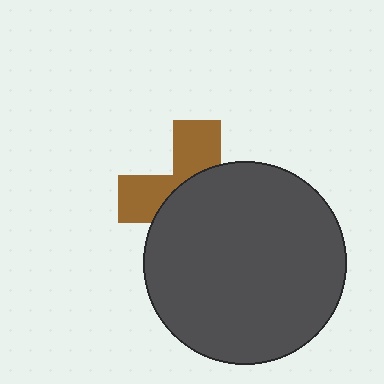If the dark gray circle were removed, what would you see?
You would see the complete brown cross.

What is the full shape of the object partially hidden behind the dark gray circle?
The partially hidden object is a brown cross.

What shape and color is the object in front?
The object in front is a dark gray circle.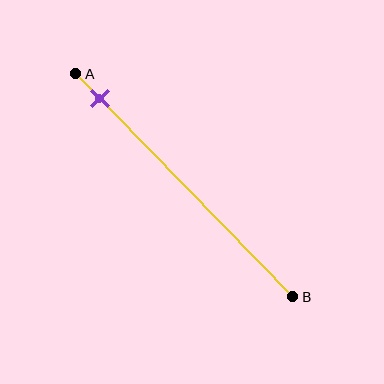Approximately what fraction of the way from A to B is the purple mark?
The purple mark is approximately 10% of the way from A to B.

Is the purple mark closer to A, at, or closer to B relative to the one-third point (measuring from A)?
The purple mark is closer to point A than the one-third point of segment AB.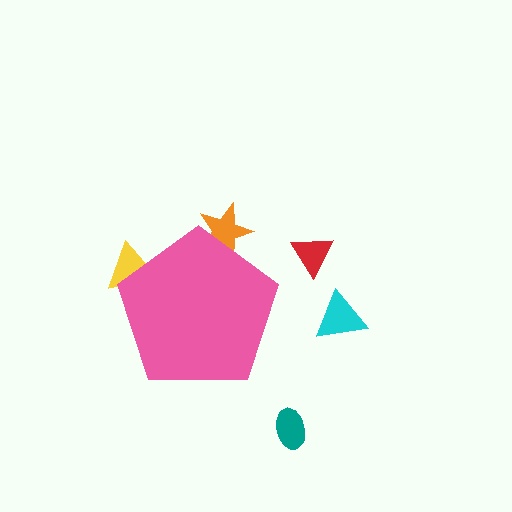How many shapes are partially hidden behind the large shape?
2 shapes are partially hidden.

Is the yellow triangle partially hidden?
Yes, the yellow triangle is partially hidden behind the pink pentagon.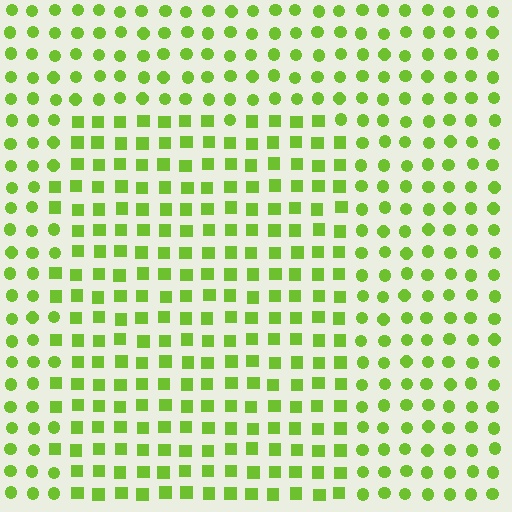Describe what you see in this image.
The image is filled with small lime elements arranged in a uniform grid. A rectangle-shaped region contains squares, while the surrounding area contains circles. The boundary is defined purely by the change in element shape.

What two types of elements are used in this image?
The image uses squares inside the rectangle region and circles outside it.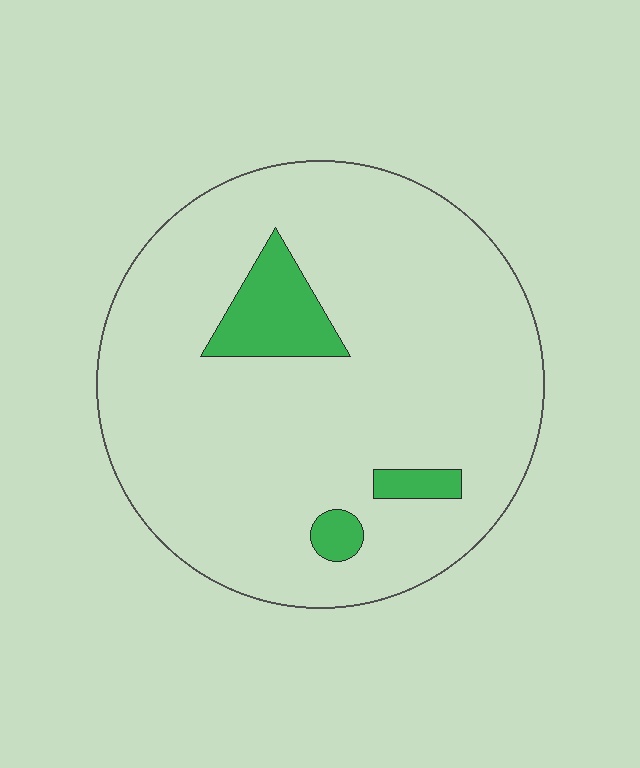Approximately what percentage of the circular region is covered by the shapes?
Approximately 10%.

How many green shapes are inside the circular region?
3.